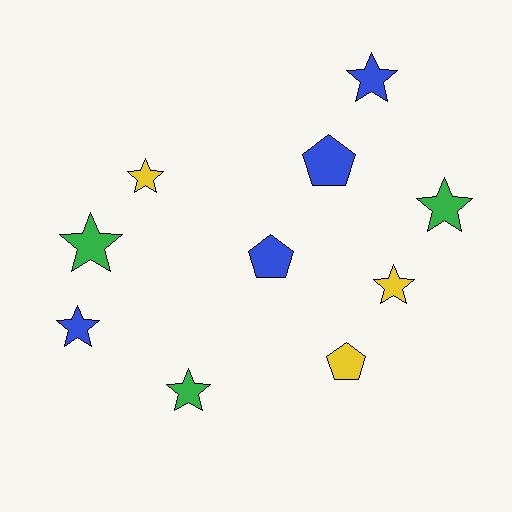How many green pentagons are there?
There are no green pentagons.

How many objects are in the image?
There are 10 objects.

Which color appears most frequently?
Blue, with 4 objects.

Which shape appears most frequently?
Star, with 7 objects.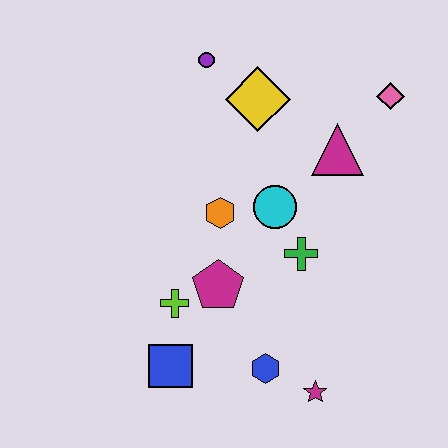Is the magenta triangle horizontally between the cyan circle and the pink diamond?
Yes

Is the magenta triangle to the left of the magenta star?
No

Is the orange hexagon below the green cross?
No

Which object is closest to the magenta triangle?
The pink diamond is closest to the magenta triangle.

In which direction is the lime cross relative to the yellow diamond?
The lime cross is below the yellow diamond.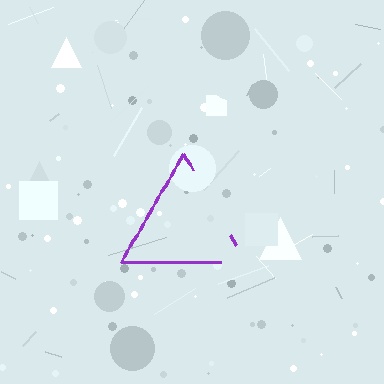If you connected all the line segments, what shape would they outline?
They would outline a triangle.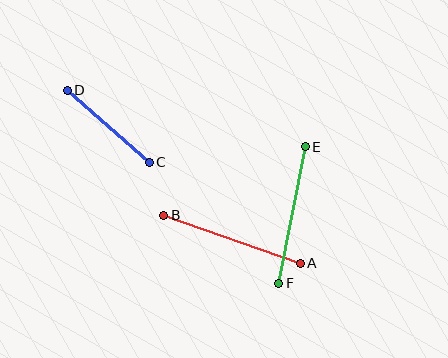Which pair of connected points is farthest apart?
Points A and B are farthest apart.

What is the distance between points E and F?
The distance is approximately 139 pixels.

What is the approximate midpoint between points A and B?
The midpoint is at approximately (232, 239) pixels.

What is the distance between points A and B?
The distance is approximately 145 pixels.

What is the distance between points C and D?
The distance is approximately 109 pixels.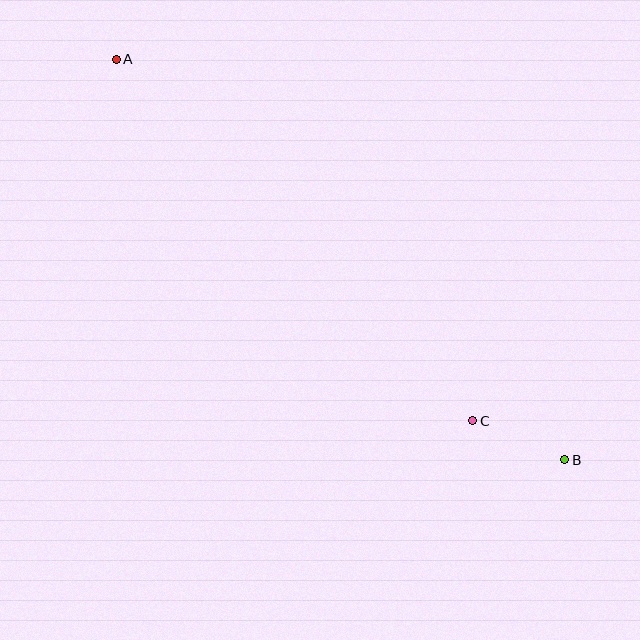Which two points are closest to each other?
Points B and C are closest to each other.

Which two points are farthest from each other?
Points A and B are farthest from each other.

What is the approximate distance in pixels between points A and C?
The distance between A and C is approximately 507 pixels.